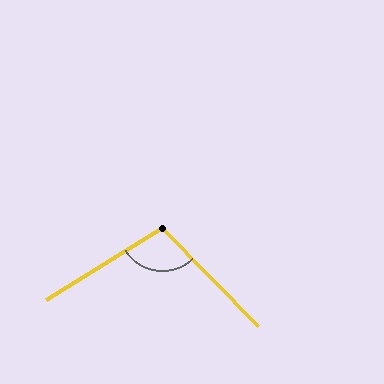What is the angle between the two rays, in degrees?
Approximately 102 degrees.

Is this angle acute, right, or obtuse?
It is obtuse.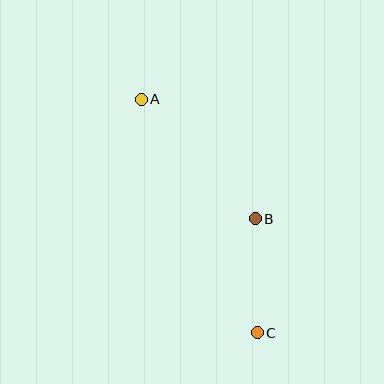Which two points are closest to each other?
Points B and C are closest to each other.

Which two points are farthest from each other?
Points A and C are farthest from each other.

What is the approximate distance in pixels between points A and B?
The distance between A and B is approximately 165 pixels.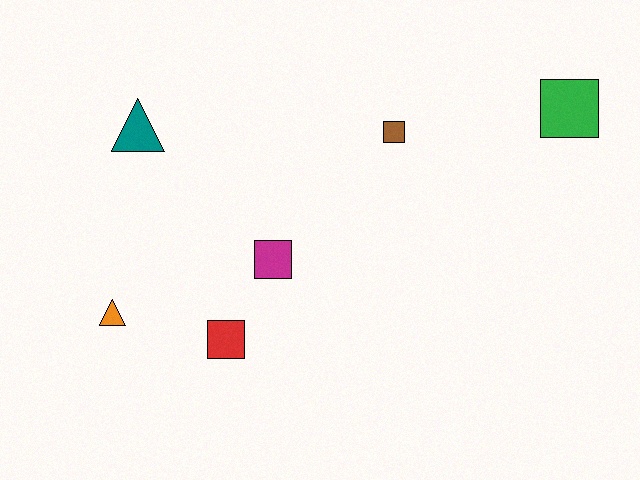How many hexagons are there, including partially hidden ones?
There are no hexagons.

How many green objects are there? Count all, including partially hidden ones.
There is 1 green object.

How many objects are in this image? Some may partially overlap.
There are 6 objects.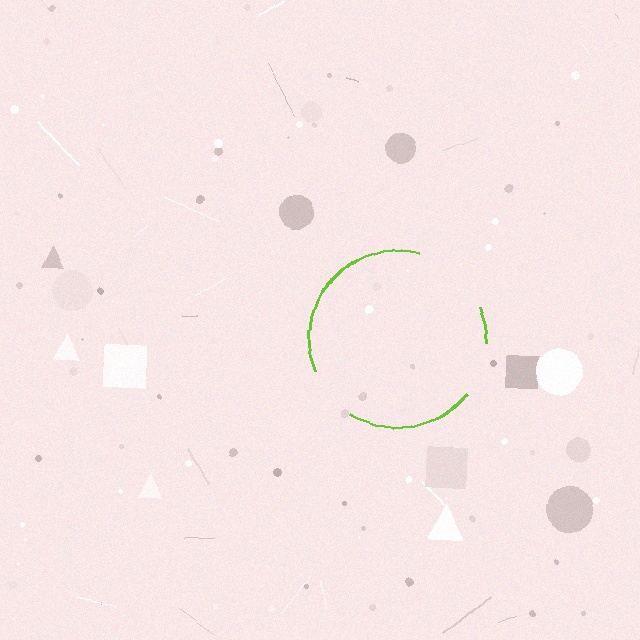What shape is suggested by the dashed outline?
The dashed outline suggests a circle.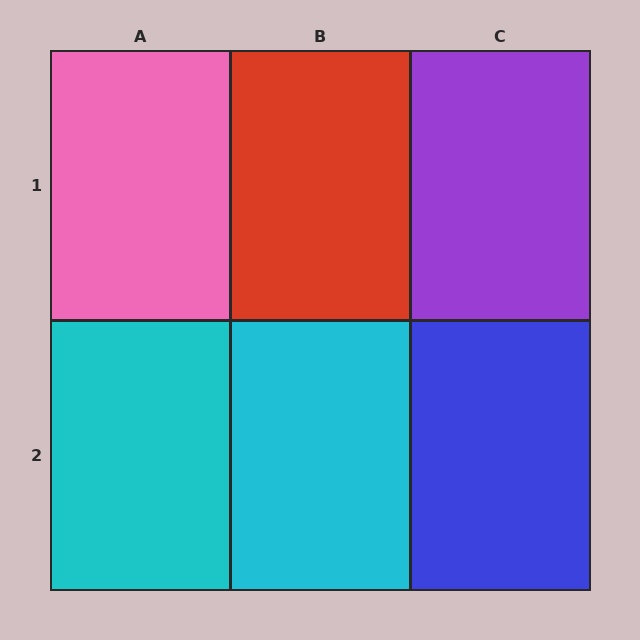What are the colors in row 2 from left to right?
Cyan, cyan, blue.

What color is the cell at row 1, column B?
Red.